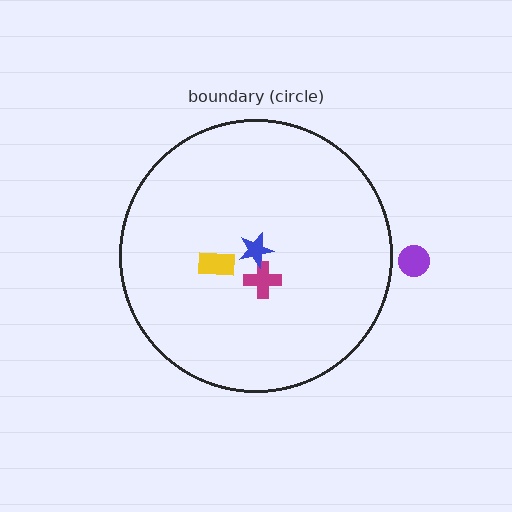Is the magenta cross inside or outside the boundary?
Inside.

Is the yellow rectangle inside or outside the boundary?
Inside.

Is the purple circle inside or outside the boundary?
Outside.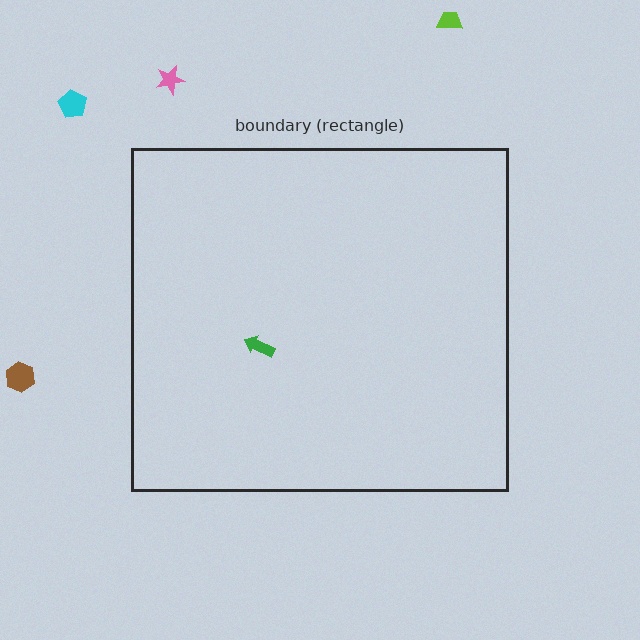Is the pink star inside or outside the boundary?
Outside.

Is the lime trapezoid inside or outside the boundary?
Outside.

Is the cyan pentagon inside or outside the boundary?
Outside.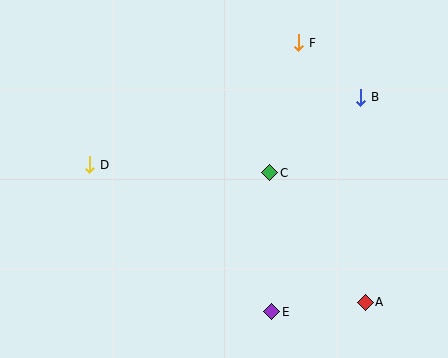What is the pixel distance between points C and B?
The distance between C and B is 118 pixels.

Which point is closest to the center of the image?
Point C at (270, 173) is closest to the center.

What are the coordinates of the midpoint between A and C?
The midpoint between A and C is at (317, 237).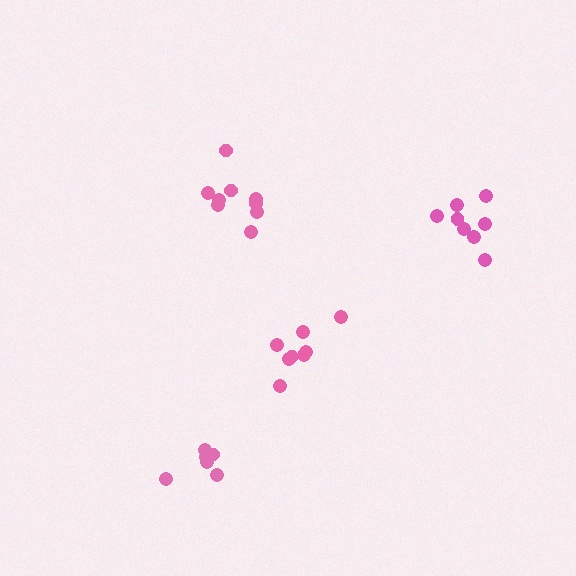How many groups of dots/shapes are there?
There are 4 groups.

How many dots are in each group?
Group 1: 8 dots, Group 2: 9 dots, Group 3: 8 dots, Group 4: 6 dots (31 total).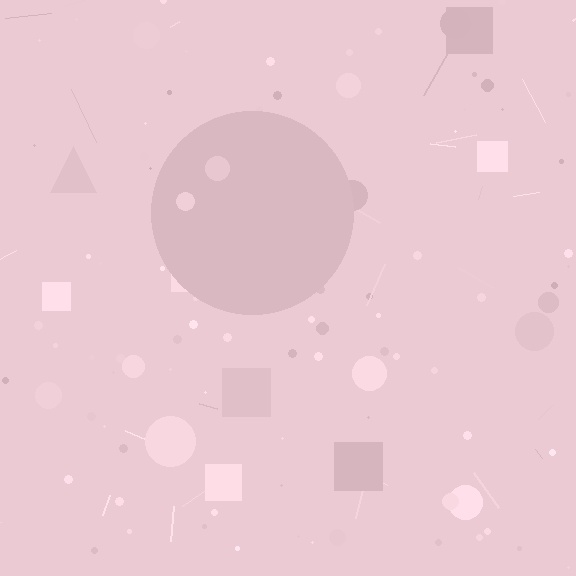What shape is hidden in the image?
A circle is hidden in the image.